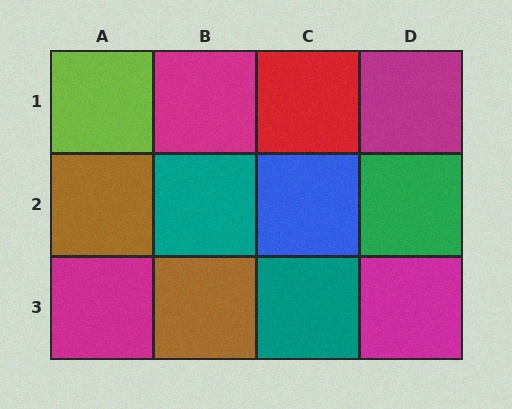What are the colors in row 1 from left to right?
Lime, magenta, red, magenta.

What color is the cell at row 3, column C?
Teal.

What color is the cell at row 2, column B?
Teal.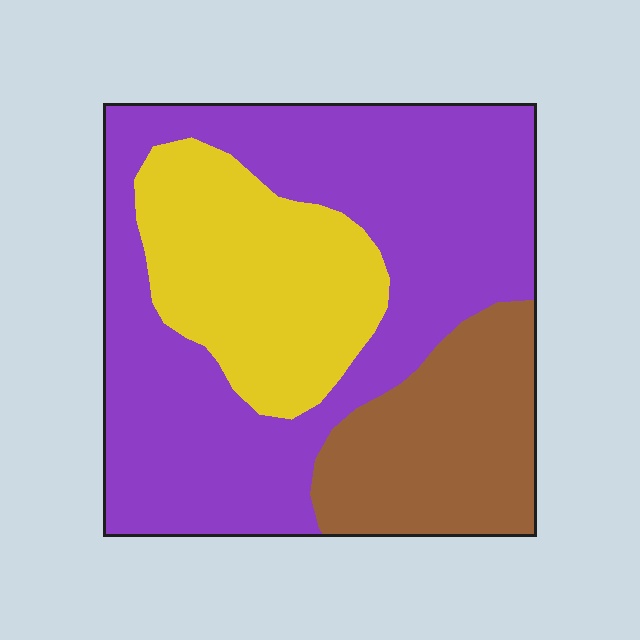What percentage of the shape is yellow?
Yellow takes up less than a quarter of the shape.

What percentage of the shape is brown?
Brown takes up about one fifth (1/5) of the shape.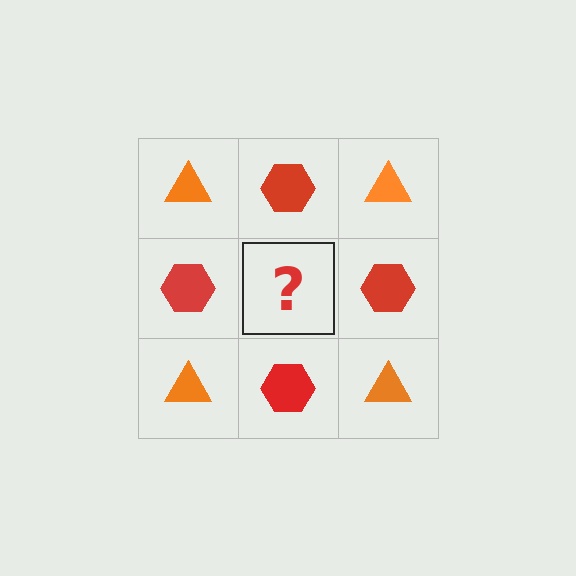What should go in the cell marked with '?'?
The missing cell should contain an orange triangle.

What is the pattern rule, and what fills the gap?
The rule is that it alternates orange triangle and red hexagon in a checkerboard pattern. The gap should be filled with an orange triangle.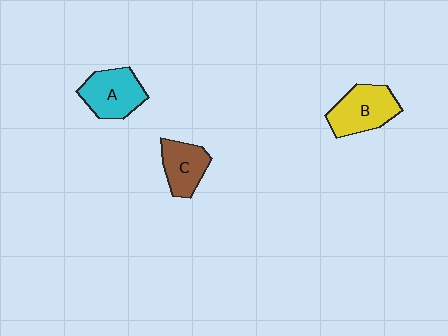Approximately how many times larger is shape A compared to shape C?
Approximately 1.3 times.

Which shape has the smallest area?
Shape C (brown).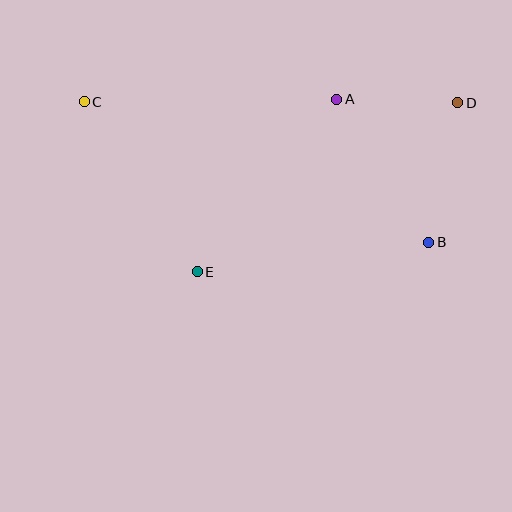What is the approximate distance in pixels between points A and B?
The distance between A and B is approximately 170 pixels.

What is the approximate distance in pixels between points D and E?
The distance between D and E is approximately 311 pixels.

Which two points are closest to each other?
Points A and D are closest to each other.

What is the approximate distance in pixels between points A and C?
The distance between A and C is approximately 252 pixels.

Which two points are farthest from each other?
Points C and D are farthest from each other.